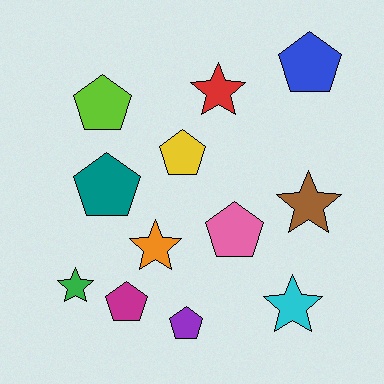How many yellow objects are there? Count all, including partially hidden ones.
There is 1 yellow object.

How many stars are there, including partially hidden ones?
There are 5 stars.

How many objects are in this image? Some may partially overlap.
There are 12 objects.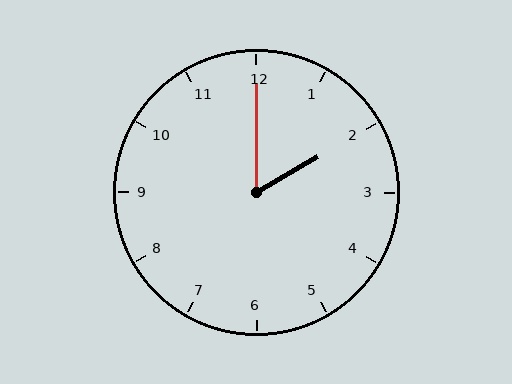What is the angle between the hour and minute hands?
Approximately 60 degrees.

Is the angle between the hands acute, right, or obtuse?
It is acute.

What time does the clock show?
2:00.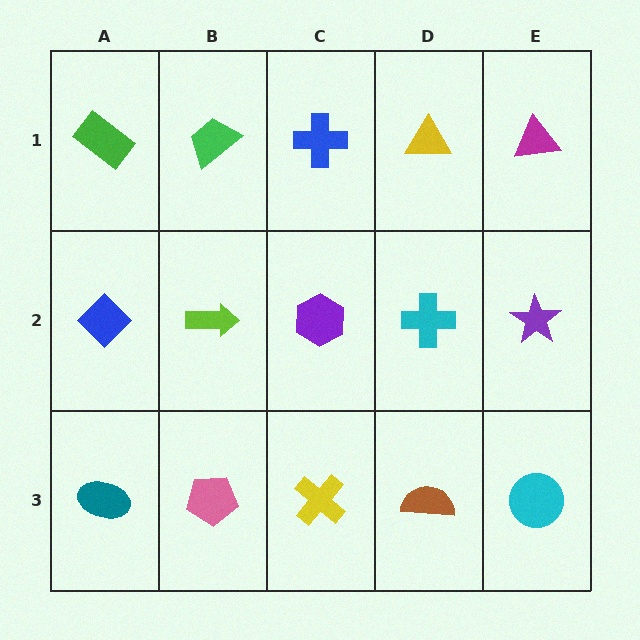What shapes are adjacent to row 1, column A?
A blue diamond (row 2, column A), a green trapezoid (row 1, column B).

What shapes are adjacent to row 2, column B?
A green trapezoid (row 1, column B), a pink pentagon (row 3, column B), a blue diamond (row 2, column A), a purple hexagon (row 2, column C).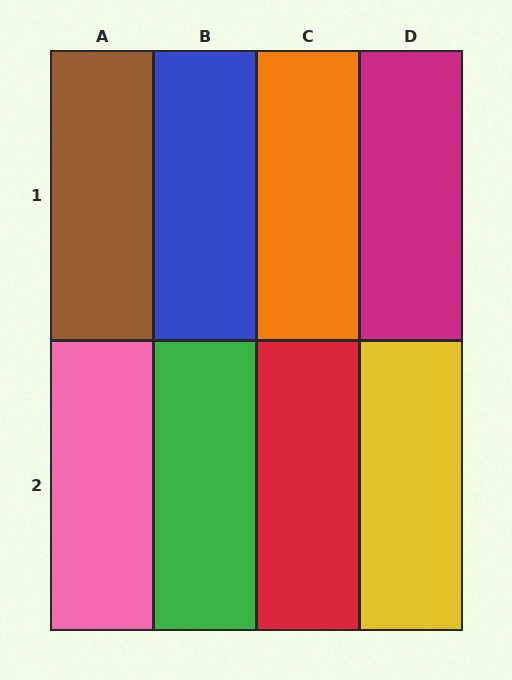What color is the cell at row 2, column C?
Red.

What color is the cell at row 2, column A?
Pink.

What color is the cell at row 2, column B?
Green.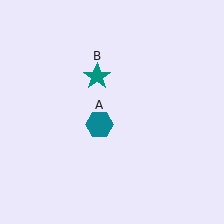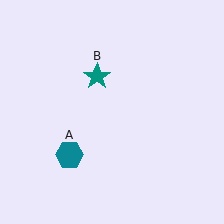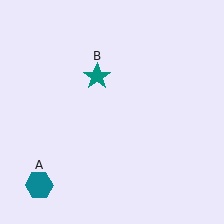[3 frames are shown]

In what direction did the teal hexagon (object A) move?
The teal hexagon (object A) moved down and to the left.